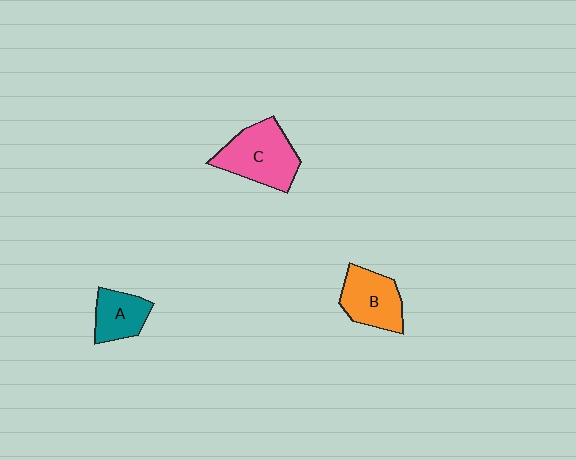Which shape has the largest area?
Shape C (pink).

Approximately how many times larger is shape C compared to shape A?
Approximately 1.7 times.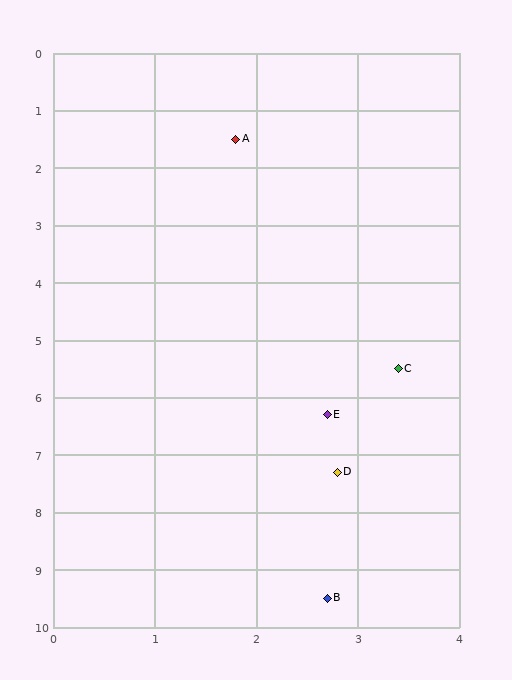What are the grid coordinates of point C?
Point C is at approximately (3.4, 5.5).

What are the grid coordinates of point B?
Point B is at approximately (2.7, 9.5).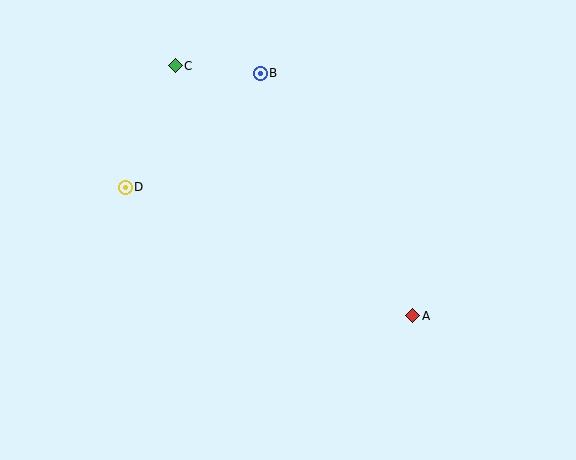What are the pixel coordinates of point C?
Point C is at (175, 66).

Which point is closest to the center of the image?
Point A at (413, 316) is closest to the center.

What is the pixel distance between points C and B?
The distance between C and B is 86 pixels.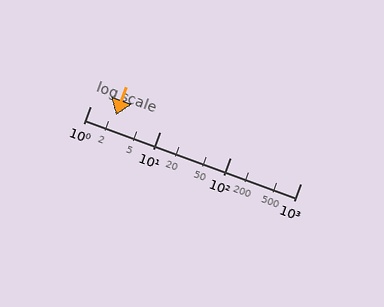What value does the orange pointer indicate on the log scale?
The pointer indicates approximately 2.3.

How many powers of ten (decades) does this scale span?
The scale spans 3 decades, from 1 to 1000.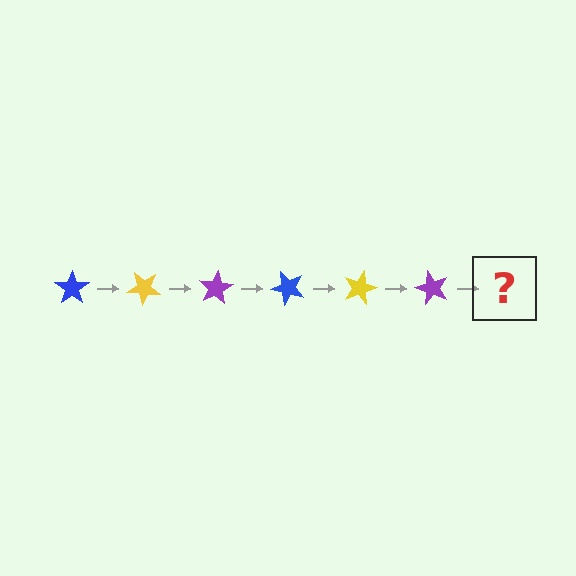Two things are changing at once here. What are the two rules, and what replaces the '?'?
The two rules are that it rotates 40 degrees each step and the color cycles through blue, yellow, and purple. The '?' should be a blue star, rotated 240 degrees from the start.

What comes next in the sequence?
The next element should be a blue star, rotated 240 degrees from the start.